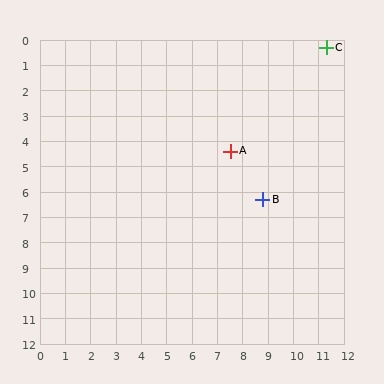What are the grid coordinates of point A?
Point A is at approximately (7.5, 4.4).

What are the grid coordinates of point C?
Point C is at approximately (11.3, 0.3).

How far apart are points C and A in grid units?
Points C and A are about 5.6 grid units apart.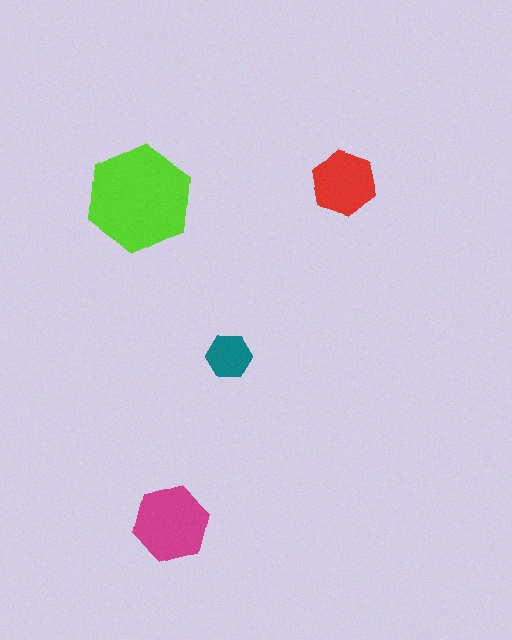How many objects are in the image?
There are 4 objects in the image.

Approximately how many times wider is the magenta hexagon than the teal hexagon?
About 1.5 times wider.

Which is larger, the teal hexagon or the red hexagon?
The red one.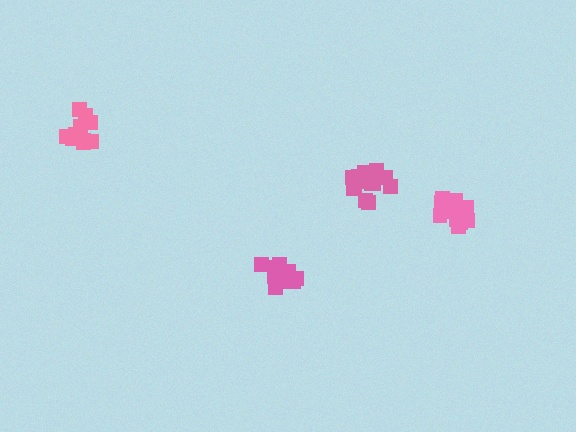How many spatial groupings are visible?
There are 4 spatial groupings.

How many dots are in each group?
Group 1: 16 dots, Group 2: 11 dots, Group 3: 16 dots, Group 4: 11 dots (54 total).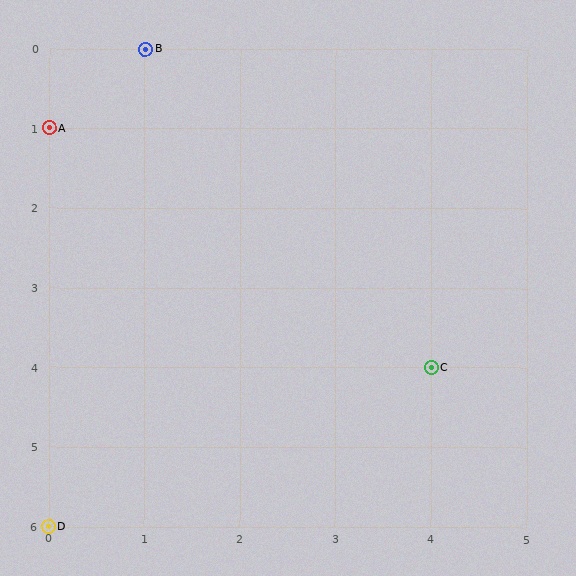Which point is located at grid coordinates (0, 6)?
Point D is at (0, 6).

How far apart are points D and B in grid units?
Points D and B are 1 column and 6 rows apart (about 6.1 grid units diagonally).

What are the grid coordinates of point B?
Point B is at grid coordinates (1, 0).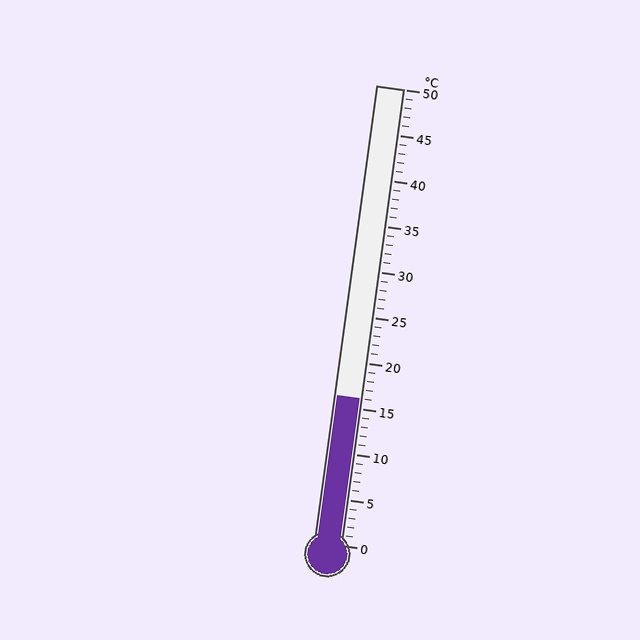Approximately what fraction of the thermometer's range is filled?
The thermometer is filled to approximately 30% of its range.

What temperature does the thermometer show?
The thermometer shows approximately 16°C.